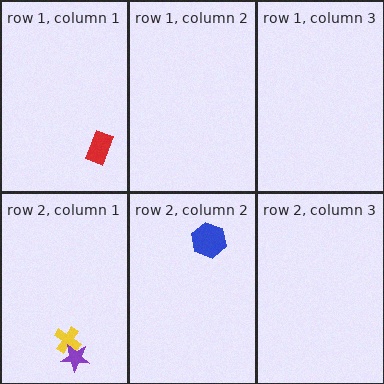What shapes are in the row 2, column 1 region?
The yellow cross, the purple star.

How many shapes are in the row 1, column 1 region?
1.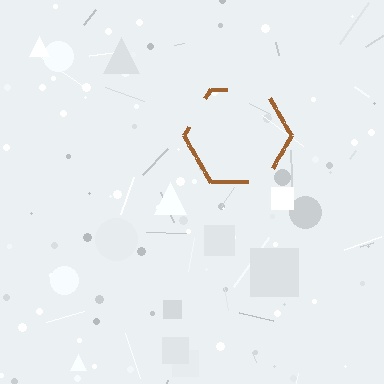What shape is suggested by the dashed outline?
The dashed outline suggests a hexagon.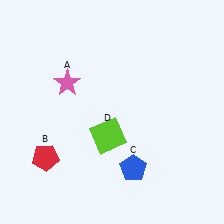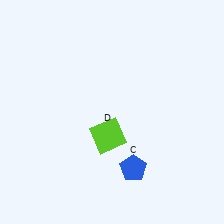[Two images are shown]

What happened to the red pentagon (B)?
The red pentagon (B) was removed in Image 2. It was in the bottom-left area of Image 1.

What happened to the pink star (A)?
The pink star (A) was removed in Image 2. It was in the top-left area of Image 1.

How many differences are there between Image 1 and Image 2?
There are 2 differences between the two images.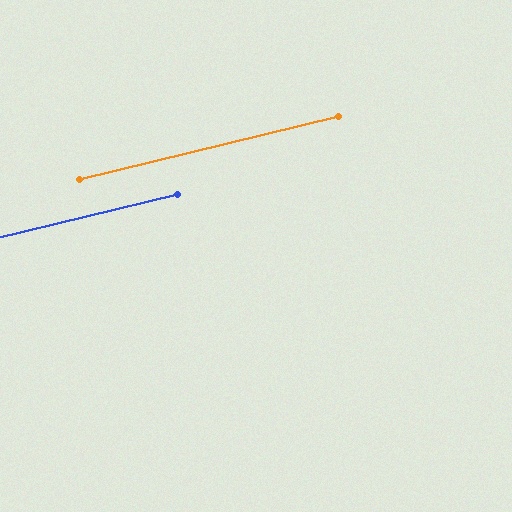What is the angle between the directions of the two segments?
Approximately 0 degrees.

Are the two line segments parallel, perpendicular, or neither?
Parallel — their directions differ by only 0.0°.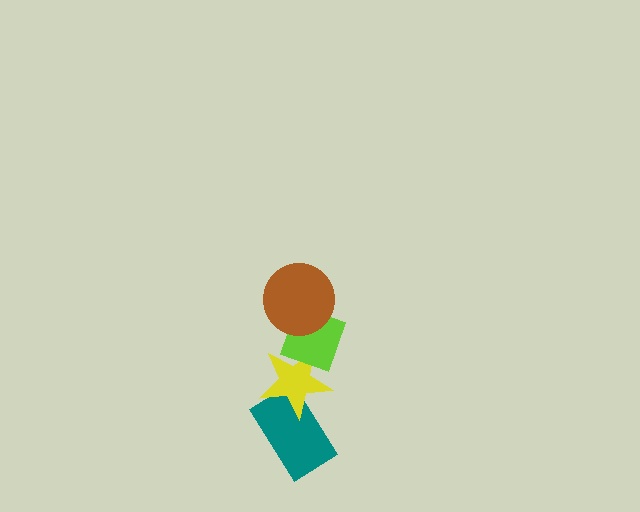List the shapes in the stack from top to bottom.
From top to bottom: the brown circle, the lime diamond, the yellow star, the teal rectangle.